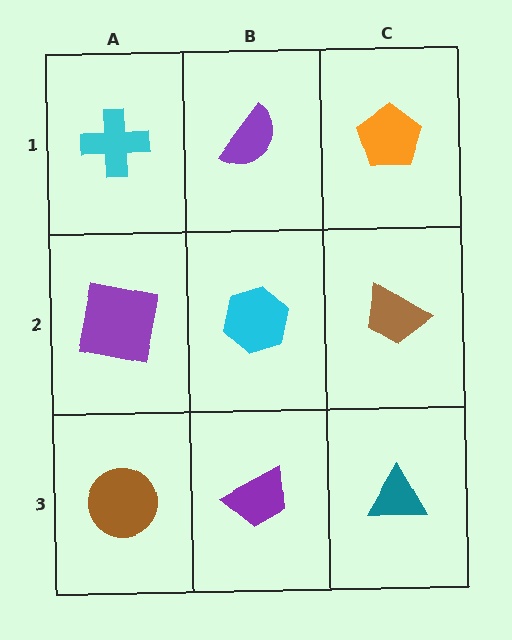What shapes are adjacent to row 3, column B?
A cyan hexagon (row 2, column B), a brown circle (row 3, column A), a teal triangle (row 3, column C).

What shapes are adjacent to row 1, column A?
A purple square (row 2, column A), a purple semicircle (row 1, column B).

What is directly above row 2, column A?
A cyan cross.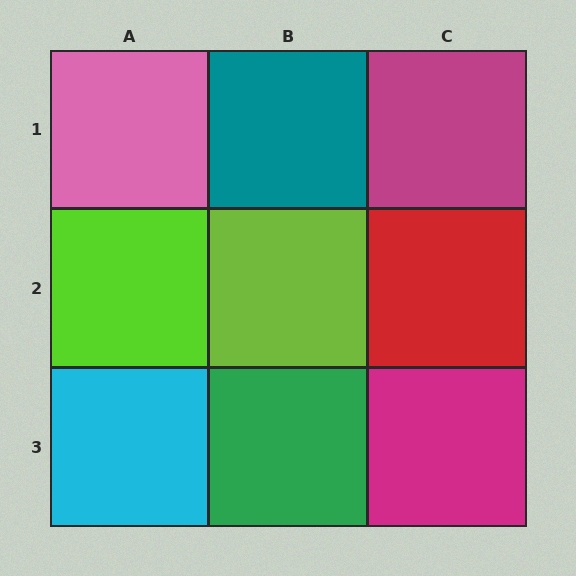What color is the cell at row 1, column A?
Pink.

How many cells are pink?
1 cell is pink.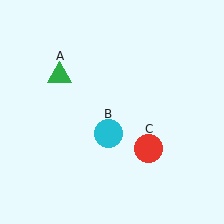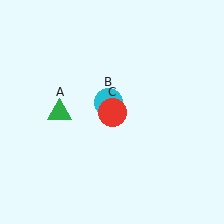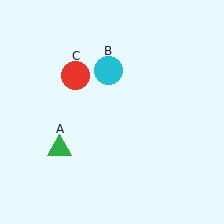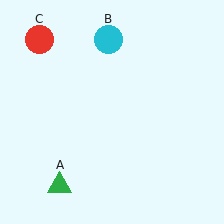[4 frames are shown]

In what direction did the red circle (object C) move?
The red circle (object C) moved up and to the left.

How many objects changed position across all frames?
3 objects changed position: green triangle (object A), cyan circle (object B), red circle (object C).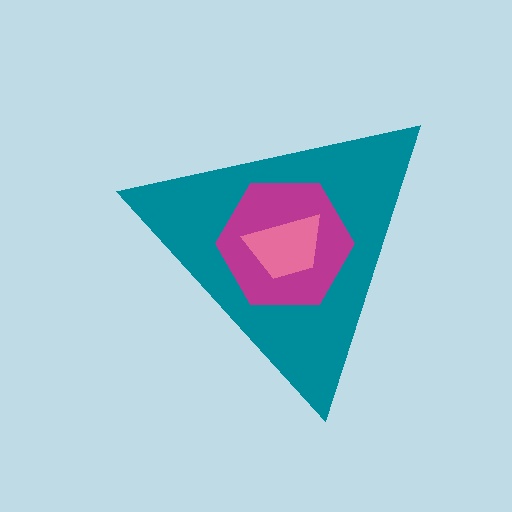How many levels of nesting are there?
3.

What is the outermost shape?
The teal triangle.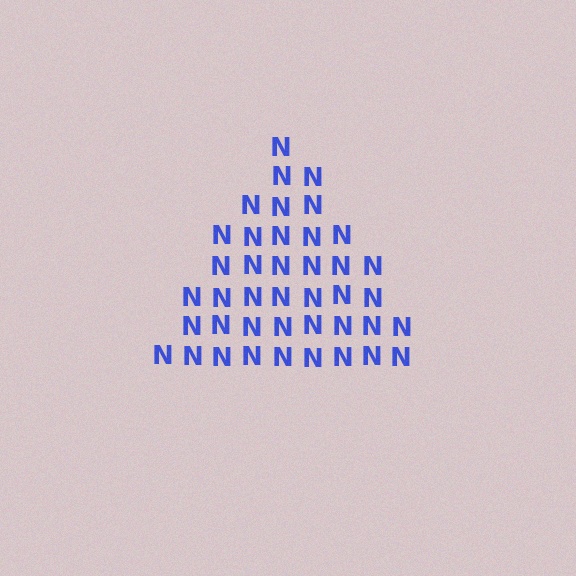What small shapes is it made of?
It is made of small letter N's.